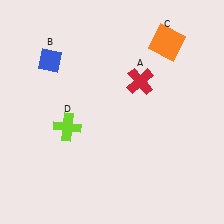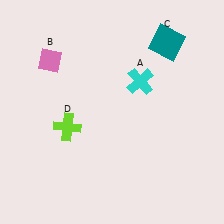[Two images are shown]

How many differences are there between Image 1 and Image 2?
There are 3 differences between the two images.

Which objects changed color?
A changed from red to cyan. B changed from blue to pink. C changed from orange to teal.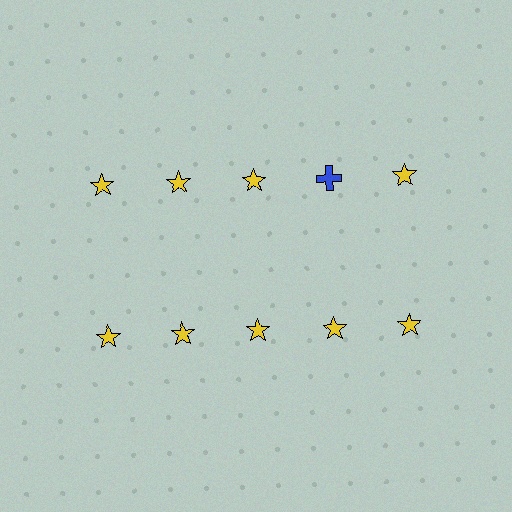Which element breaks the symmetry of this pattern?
The blue cross in the top row, second from right column breaks the symmetry. All other shapes are yellow stars.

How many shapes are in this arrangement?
There are 10 shapes arranged in a grid pattern.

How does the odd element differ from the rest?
It differs in both color (blue instead of yellow) and shape (cross instead of star).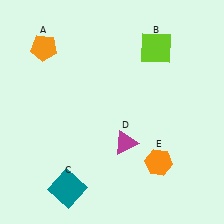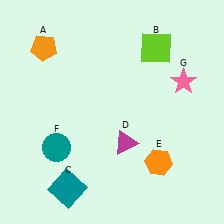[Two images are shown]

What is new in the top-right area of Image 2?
A pink star (G) was added in the top-right area of Image 2.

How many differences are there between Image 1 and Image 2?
There are 2 differences between the two images.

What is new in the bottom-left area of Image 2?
A teal circle (F) was added in the bottom-left area of Image 2.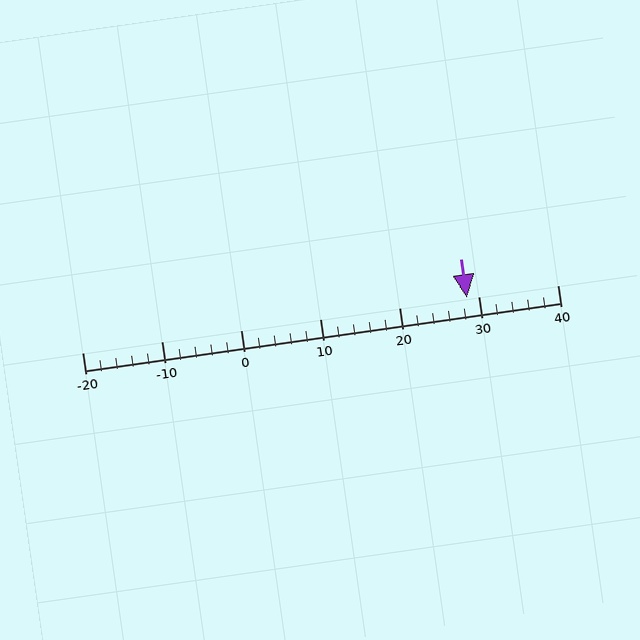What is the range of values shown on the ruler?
The ruler shows values from -20 to 40.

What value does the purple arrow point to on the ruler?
The purple arrow points to approximately 28.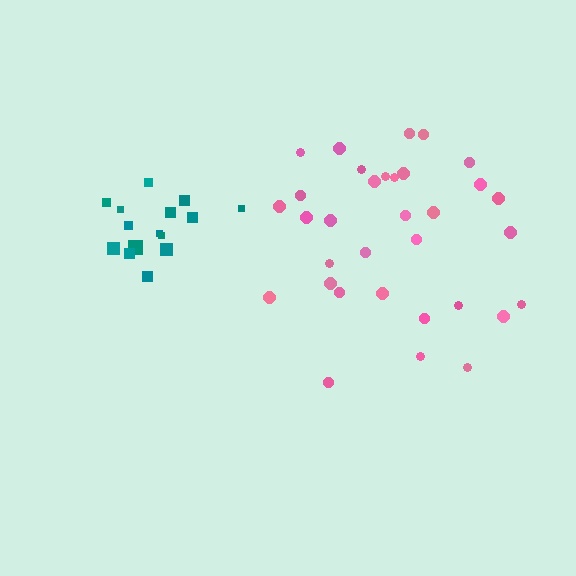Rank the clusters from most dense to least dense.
teal, pink.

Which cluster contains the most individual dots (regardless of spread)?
Pink (34).